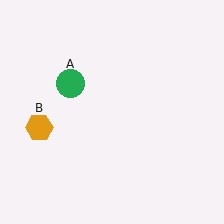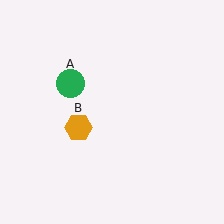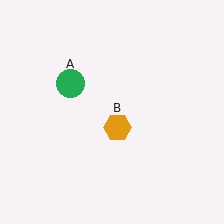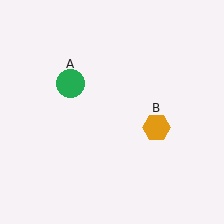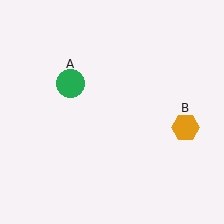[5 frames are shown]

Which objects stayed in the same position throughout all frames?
Green circle (object A) remained stationary.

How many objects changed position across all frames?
1 object changed position: orange hexagon (object B).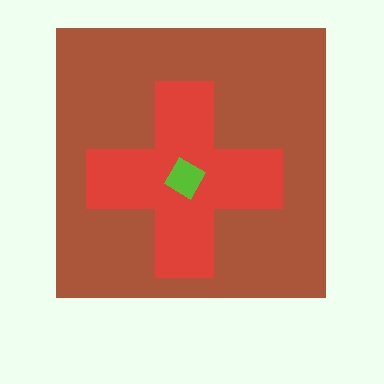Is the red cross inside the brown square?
Yes.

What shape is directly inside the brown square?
The red cross.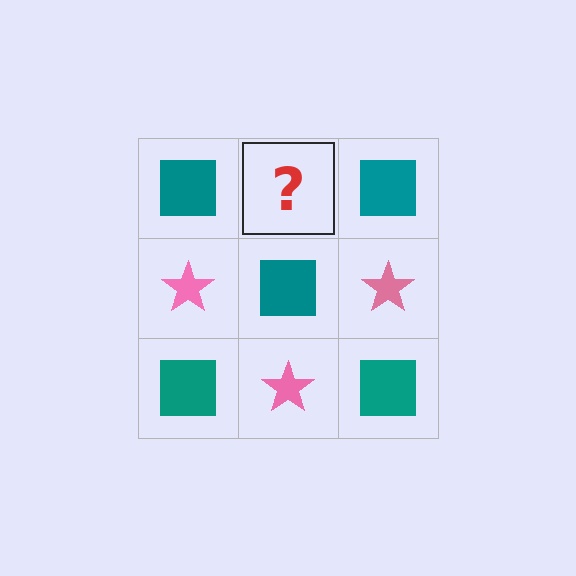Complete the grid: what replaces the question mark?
The question mark should be replaced with a pink star.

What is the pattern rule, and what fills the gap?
The rule is that it alternates teal square and pink star in a checkerboard pattern. The gap should be filled with a pink star.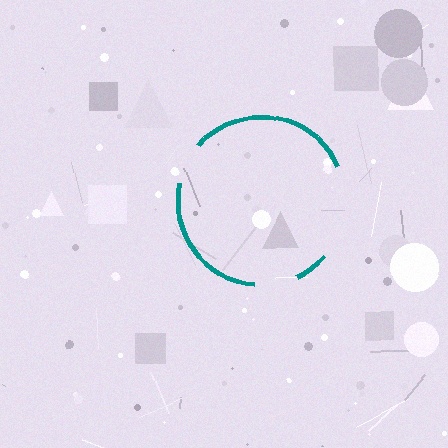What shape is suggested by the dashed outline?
The dashed outline suggests a circle.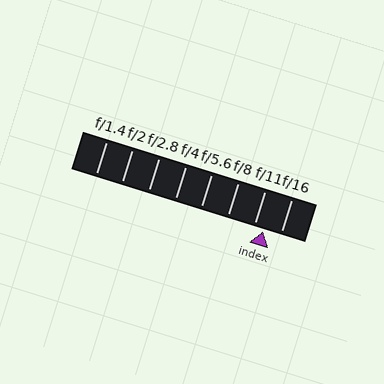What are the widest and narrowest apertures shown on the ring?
The widest aperture shown is f/1.4 and the narrowest is f/16.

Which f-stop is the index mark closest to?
The index mark is closest to f/11.